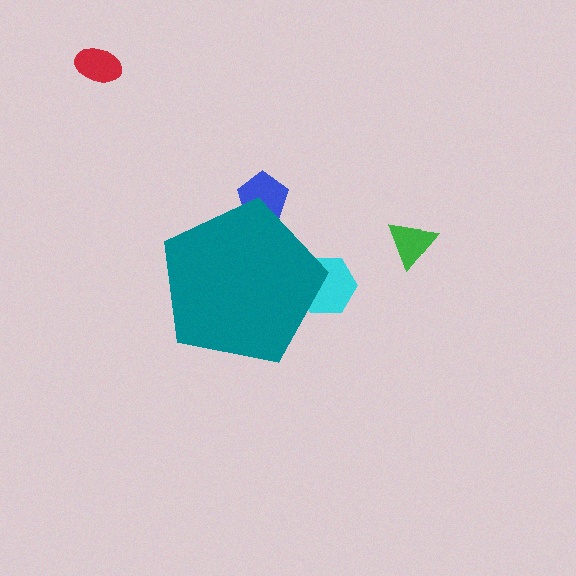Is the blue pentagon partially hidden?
Yes, the blue pentagon is partially hidden behind the teal pentagon.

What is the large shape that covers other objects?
A teal pentagon.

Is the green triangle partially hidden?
No, the green triangle is fully visible.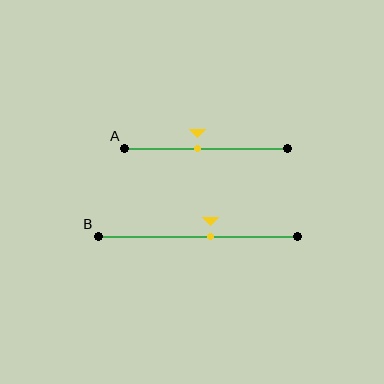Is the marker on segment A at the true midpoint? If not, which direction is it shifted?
No, the marker on segment A is shifted to the left by about 5% of the segment length.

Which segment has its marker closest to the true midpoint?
Segment A has its marker closest to the true midpoint.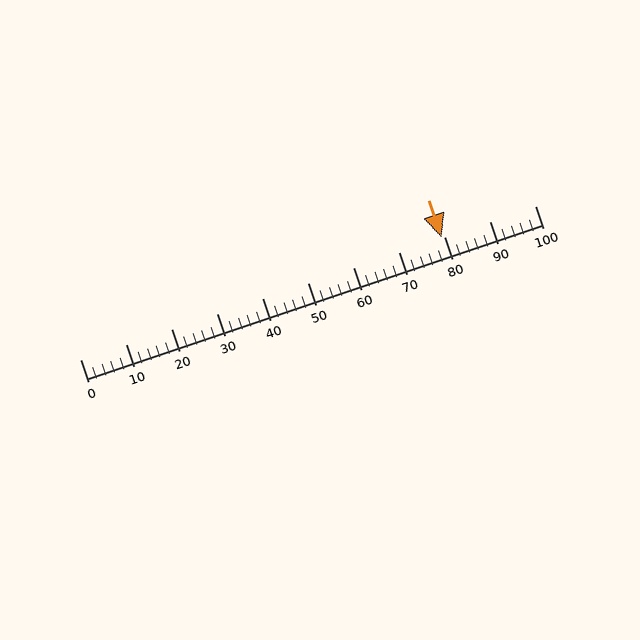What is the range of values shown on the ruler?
The ruler shows values from 0 to 100.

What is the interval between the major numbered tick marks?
The major tick marks are spaced 10 units apart.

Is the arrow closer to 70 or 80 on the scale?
The arrow is closer to 80.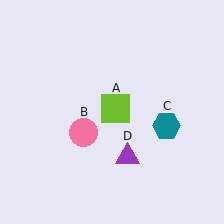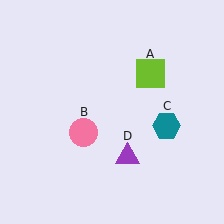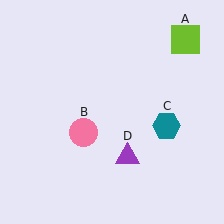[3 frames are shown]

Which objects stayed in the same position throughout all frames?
Pink circle (object B) and teal hexagon (object C) and purple triangle (object D) remained stationary.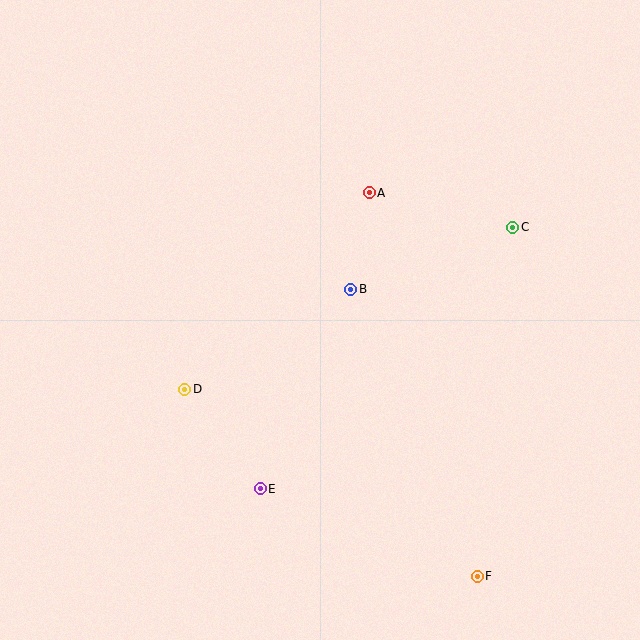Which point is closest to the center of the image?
Point B at (351, 289) is closest to the center.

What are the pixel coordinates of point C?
Point C is at (513, 227).